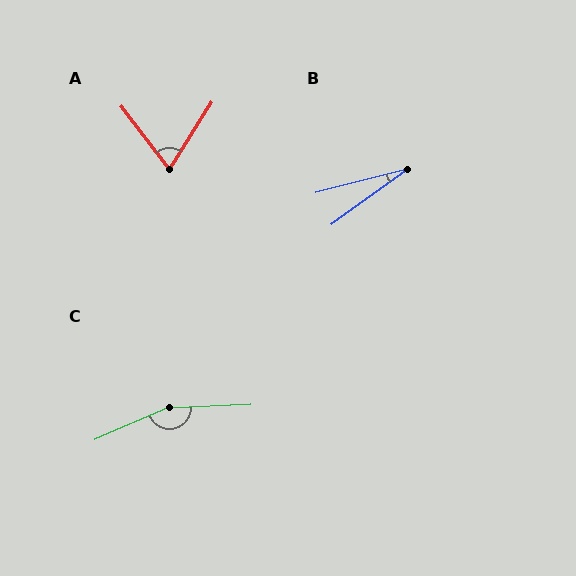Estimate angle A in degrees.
Approximately 70 degrees.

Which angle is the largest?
C, at approximately 159 degrees.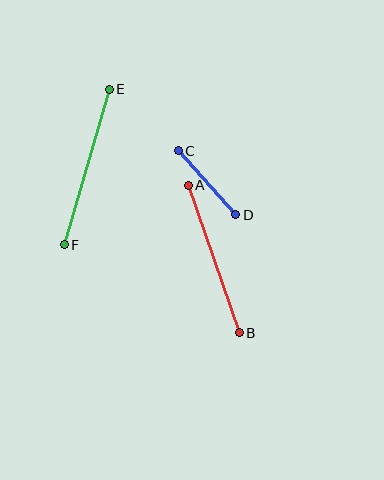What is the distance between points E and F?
The distance is approximately 162 pixels.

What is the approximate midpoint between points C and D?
The midpoint is at approximately (207, 183) pixels.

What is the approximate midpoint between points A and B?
The midpoint is at approximately (214, 259) pixels.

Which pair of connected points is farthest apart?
Points E and F are farthest apart.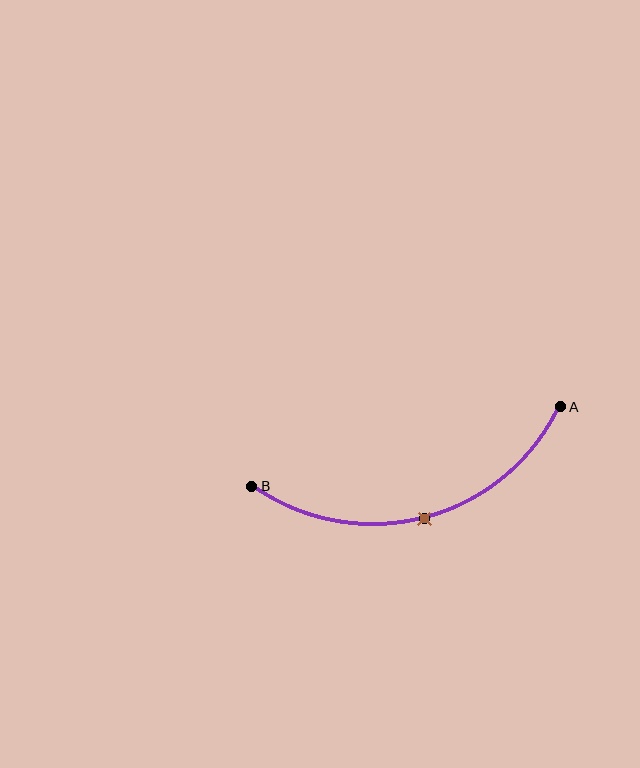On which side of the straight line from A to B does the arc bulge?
The arc bulges below the straight line connecting A and B.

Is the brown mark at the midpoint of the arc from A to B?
Yes. The brown mark lies on the arc at equal arc-length from both A and B — it is the arc midpoint.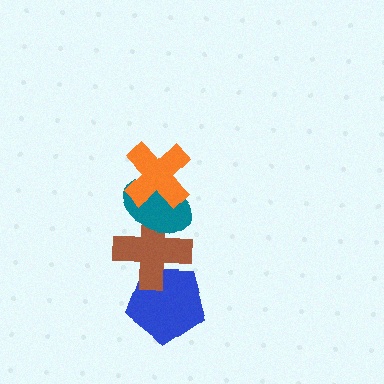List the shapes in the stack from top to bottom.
From top to bottom: the orange cross, the teal ellipse, the brown cross, the blue pentagon.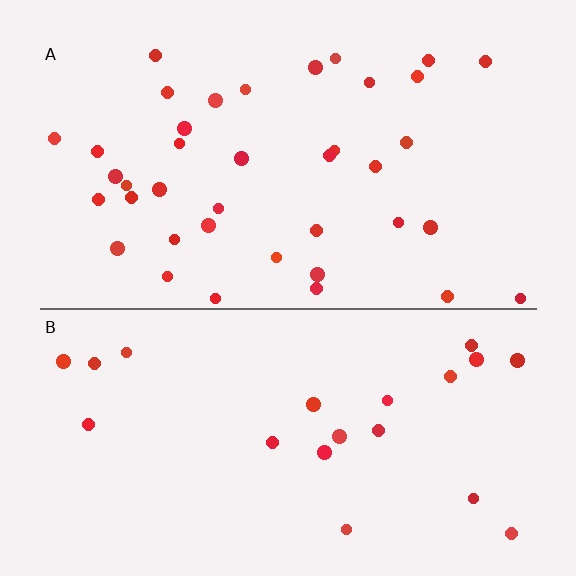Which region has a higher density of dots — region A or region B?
A (the top).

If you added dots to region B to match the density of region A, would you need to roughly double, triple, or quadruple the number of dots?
Approximately double.